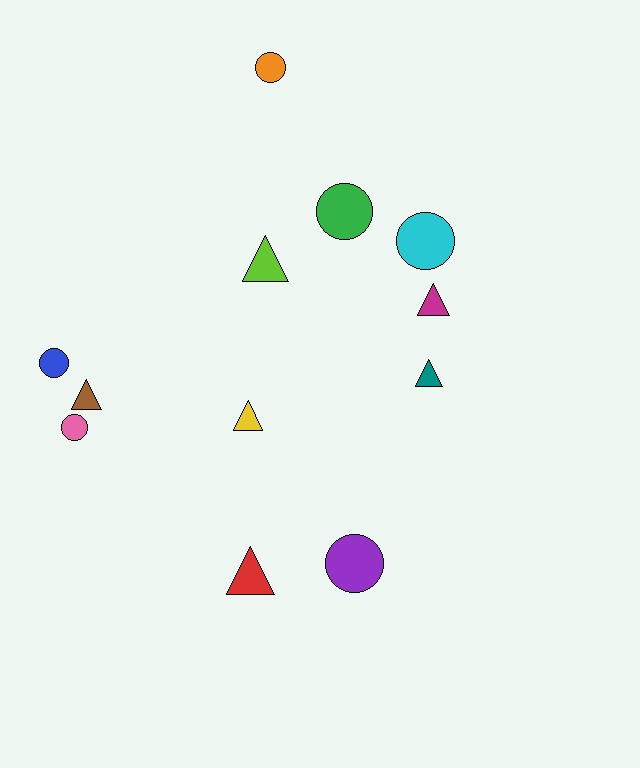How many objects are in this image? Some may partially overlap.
There are 12 objects.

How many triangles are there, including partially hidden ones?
There are 6 triangles.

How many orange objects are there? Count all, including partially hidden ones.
There is 1 orange object.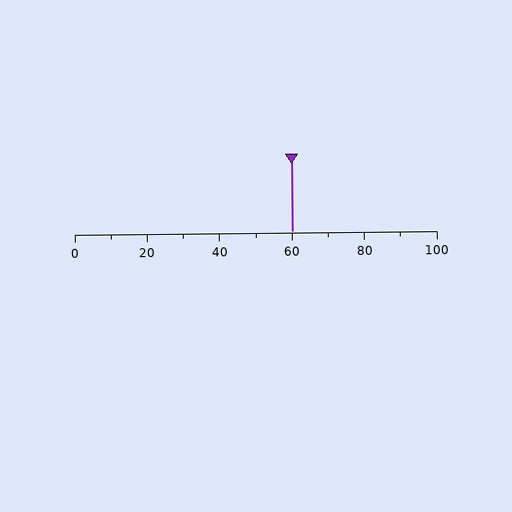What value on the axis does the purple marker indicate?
The marker indicates approximately 60.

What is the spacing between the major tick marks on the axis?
The major ticks are spaced 20 apart.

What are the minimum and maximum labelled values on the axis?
The axis runs from 0 to 100.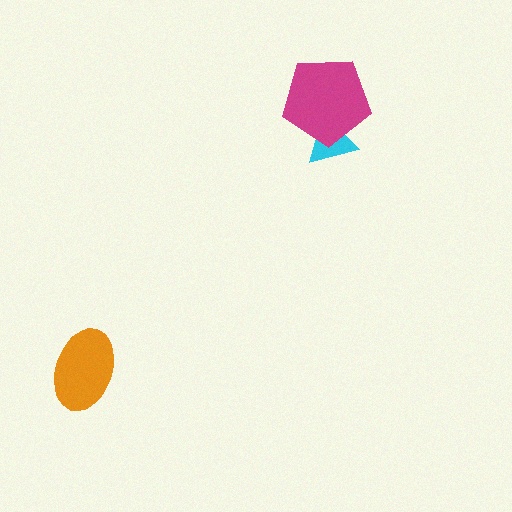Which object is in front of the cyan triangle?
The magenta pentagon is in front of the cyan triangle.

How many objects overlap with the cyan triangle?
1 object overlaps with the cyan triangle.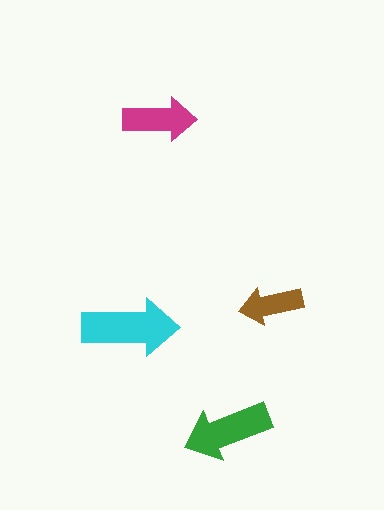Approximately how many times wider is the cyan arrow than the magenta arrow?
About 1.5 times wider.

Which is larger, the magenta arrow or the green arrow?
The green one.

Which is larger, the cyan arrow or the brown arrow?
The cyan one.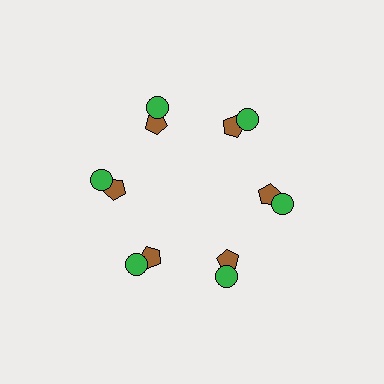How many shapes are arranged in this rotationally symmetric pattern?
There are 12 shapes, arranged in 6 groups of 2.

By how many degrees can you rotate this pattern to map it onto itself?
The pattern maps onto itself every 60 degrees of rotation.